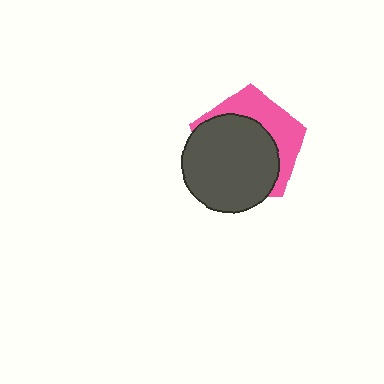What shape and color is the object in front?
The object in front is a dark gray circle.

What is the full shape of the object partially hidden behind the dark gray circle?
The partially hidden object is a pink pentagon.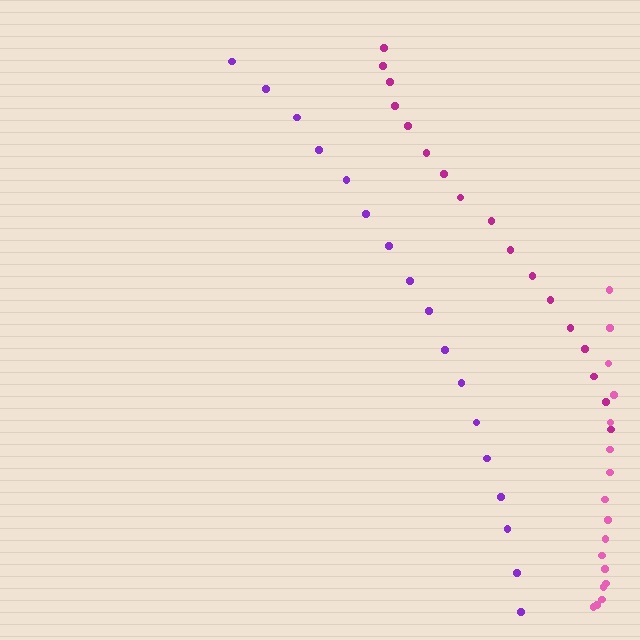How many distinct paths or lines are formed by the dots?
There are 3 distinct paths.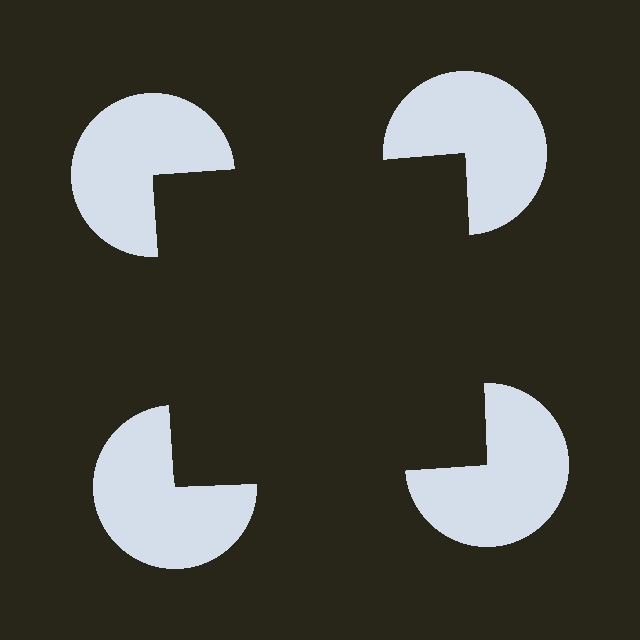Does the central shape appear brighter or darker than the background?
It typically appears slightly darker than the background, even though no actual brightness change is drawn.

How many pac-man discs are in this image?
There are 4 — one at each vertex of the illusory square.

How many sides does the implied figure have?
4 sides.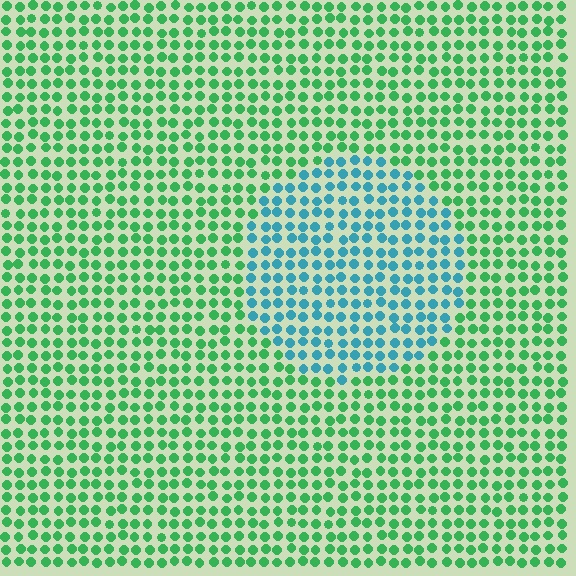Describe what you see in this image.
The image is filled with small green elements in a uniform arrangement. A circle-shaped region is visible where the elements are tinted to a slightly different hue, forming a subtle color boundary.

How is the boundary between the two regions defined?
The boundary is defined purely by a slight shift in hue (about 54 degrees). Spacing, size, and orientation are identical on both sides.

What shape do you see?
I see a circle.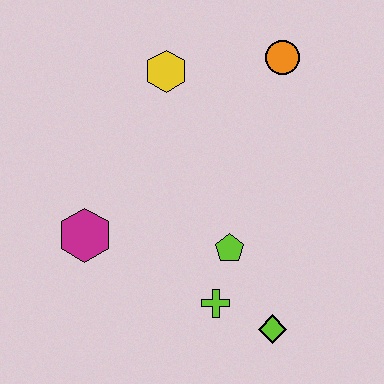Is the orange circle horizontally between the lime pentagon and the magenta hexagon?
No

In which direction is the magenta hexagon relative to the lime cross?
The magenta hexagon is to the left of the lime cross.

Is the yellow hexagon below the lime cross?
No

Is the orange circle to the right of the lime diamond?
Yes